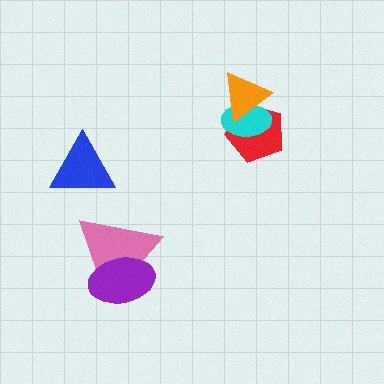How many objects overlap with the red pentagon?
2 objects overlap with the red pentagon.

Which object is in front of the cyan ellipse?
The orange triangle is in front of the cyan ellipse.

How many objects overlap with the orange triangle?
2 objects overlap with the orange triangle.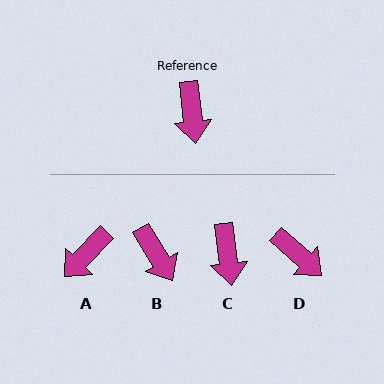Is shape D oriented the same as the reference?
No, it is off by about 41 degrees.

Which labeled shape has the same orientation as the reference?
C.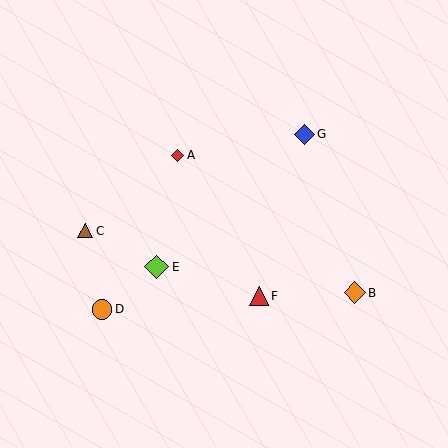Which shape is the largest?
The lime diamond (labeled E) is the largest.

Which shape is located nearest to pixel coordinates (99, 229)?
The brown triangle (labeled C) at (85, 231) is nearest to that location.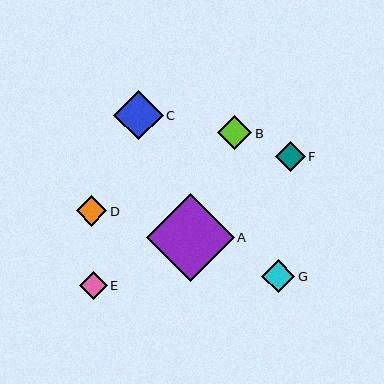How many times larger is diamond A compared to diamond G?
Diamond A is approximately 2.6 times the size of diamond G.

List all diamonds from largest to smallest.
From largest to smallest: A, C, B, G, D, F, E.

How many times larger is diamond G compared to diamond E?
Diamond G is approximately 1.2 times the size of diamond E.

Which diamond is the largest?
Diamond A is the largest with a size of approximately 87 pixels.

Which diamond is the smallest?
Diamond E is the smallest with a size of approximately 28 pixels.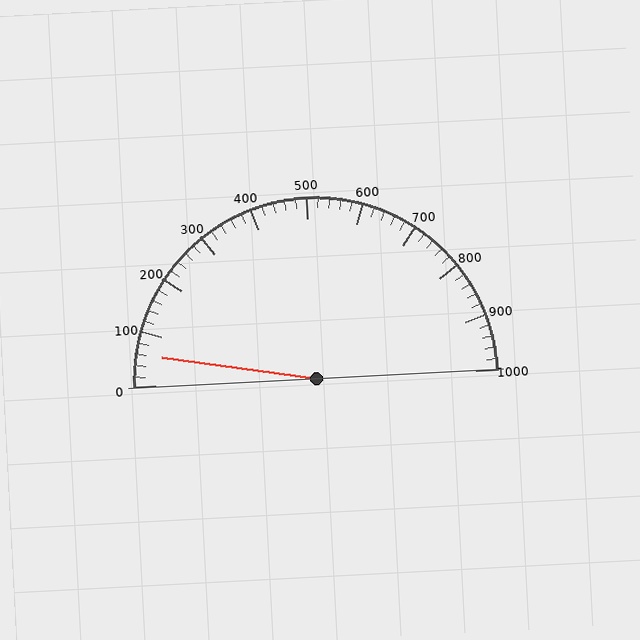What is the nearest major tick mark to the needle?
The nearest major tick mark is 100.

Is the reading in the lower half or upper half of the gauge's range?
The reading is in the lower half of the range (0 to 1000).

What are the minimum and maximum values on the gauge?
The gauge ranges from 0 to 1000.